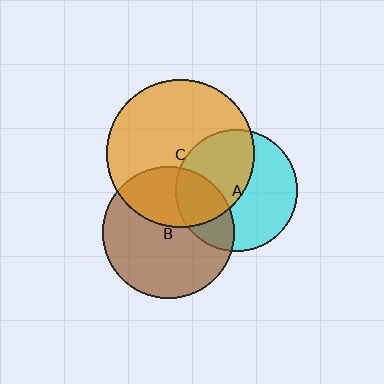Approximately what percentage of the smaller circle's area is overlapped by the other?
Approximately 45%.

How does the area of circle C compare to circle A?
Approximately 1.5 times.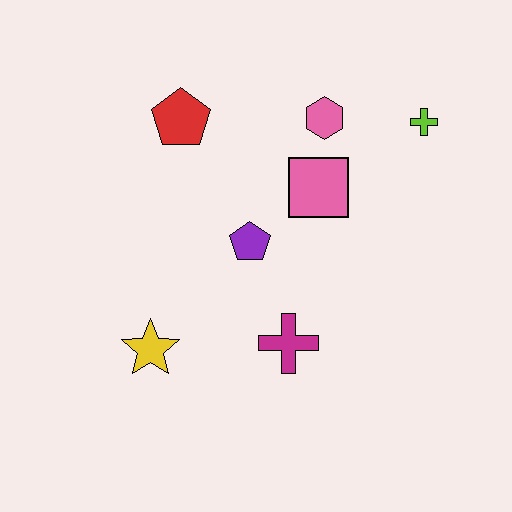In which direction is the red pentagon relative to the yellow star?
The red pentagon is above the yellow star.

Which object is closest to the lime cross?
The pink hexagon is closest to the lime cross.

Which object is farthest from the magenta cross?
The lime cross is farthest from the magenta cross.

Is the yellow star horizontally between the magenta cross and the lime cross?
No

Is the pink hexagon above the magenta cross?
Yes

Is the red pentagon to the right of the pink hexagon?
No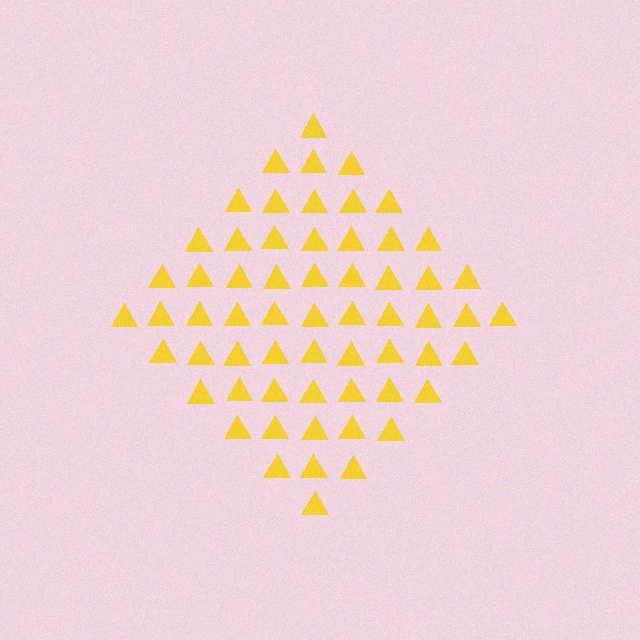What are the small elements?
The small elements are triangles.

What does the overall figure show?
The overall figure shows a diamond.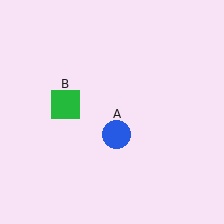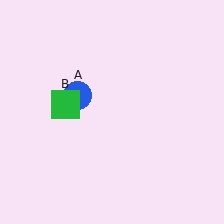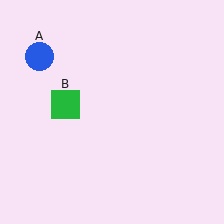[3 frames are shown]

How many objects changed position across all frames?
1 object changed position: blue circle (object A).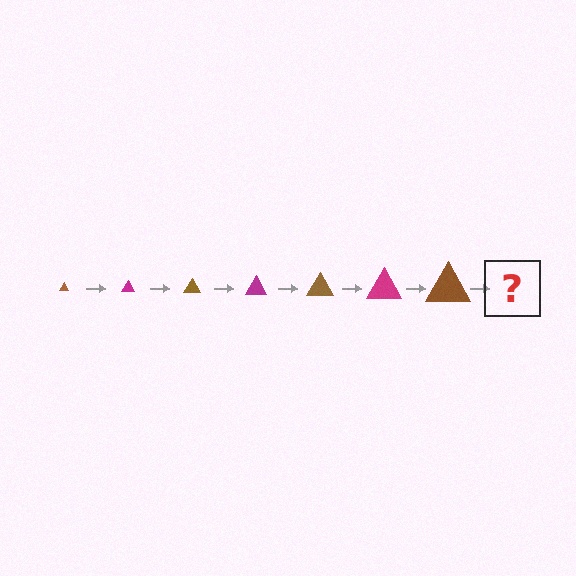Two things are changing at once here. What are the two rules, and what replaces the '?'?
The two rules are that the triangle grows larger each step and the color cycles through brown and magenta. The '?' should be a magenta triangle, larger than the previous one.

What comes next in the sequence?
The next element should be a magenta triangle, larger than the previous one.